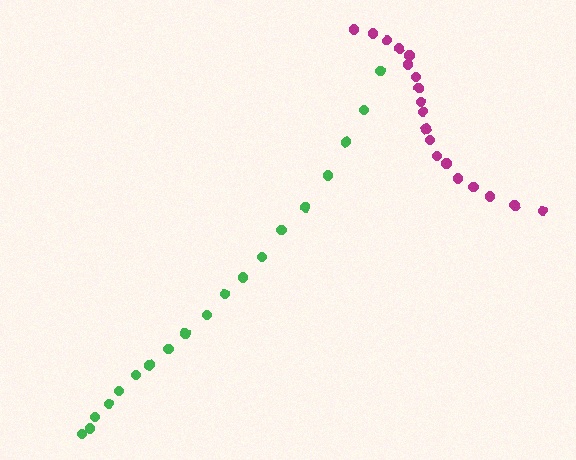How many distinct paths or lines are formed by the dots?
There are 2 distinct paths.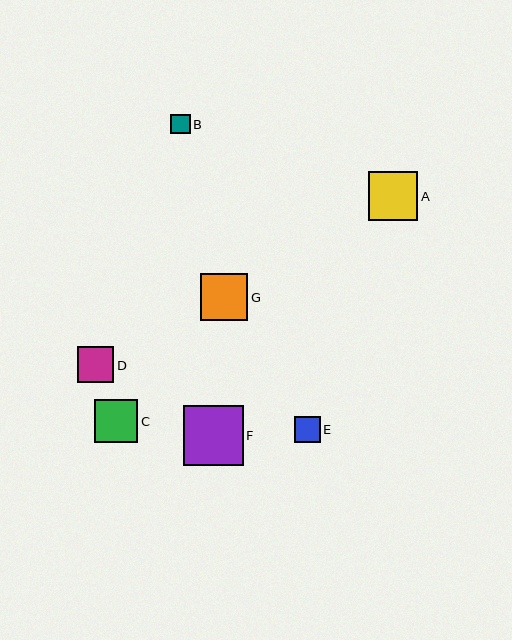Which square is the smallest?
Square B is the smallest with a size of approximately 20 pixels.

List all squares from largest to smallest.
From largest to smallest: F, A, G, C, D, E, B.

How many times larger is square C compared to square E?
Square C is approximately 1.7 times the size of square E.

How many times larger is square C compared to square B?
Square C is approximately 2.2 times the size of square B.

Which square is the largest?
Square F is the largest with a size of approximately 60 pixels.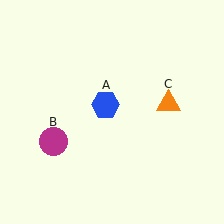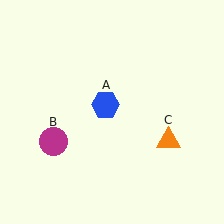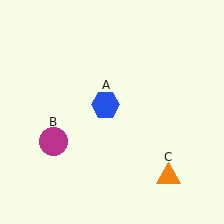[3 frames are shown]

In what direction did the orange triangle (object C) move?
The orange triangle (object C) moved down.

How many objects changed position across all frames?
1 object changed position: orange triangle (object C).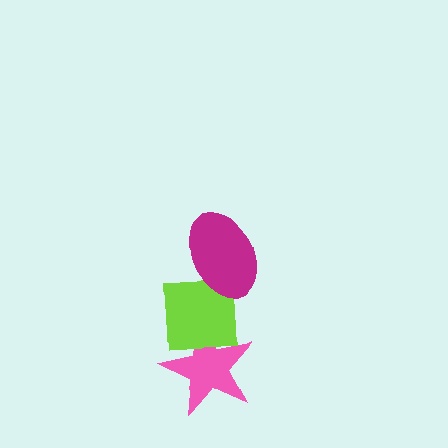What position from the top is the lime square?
The lime square is 2nd from the top.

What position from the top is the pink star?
The pink star is 3rd from the top.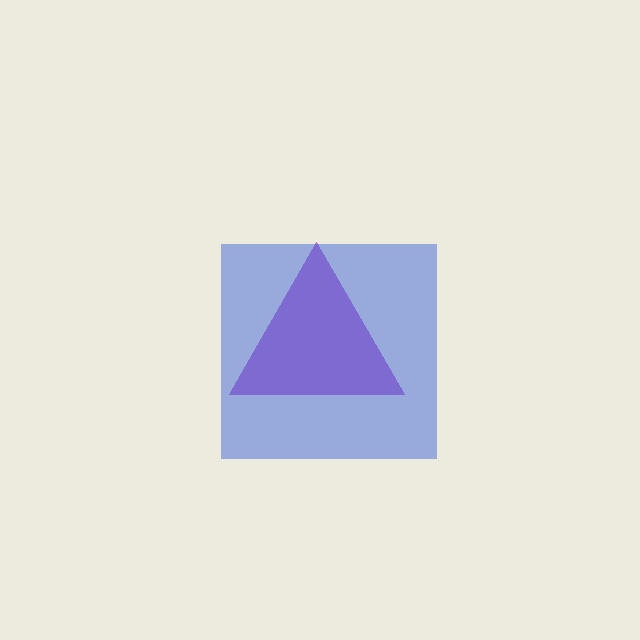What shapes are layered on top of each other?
The layered shapes are: a purple triangle, a blue square.